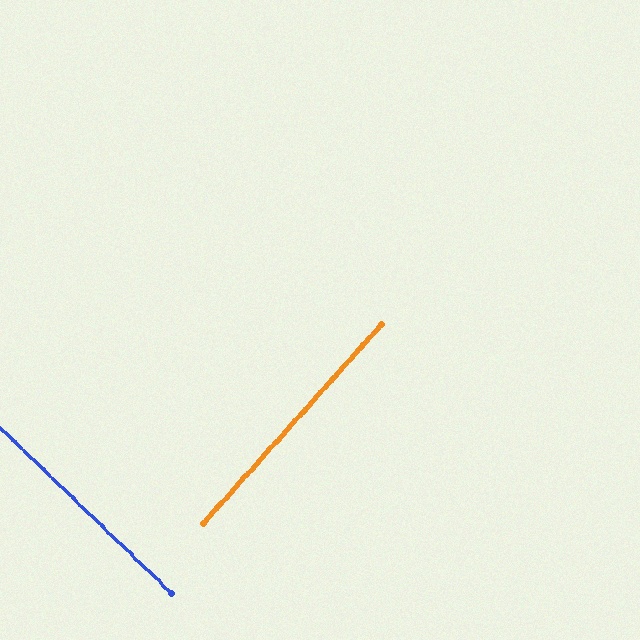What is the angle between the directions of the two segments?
Approximately 88 degrees.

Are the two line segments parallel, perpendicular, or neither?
Perpendicular — they meet at approximately 88°.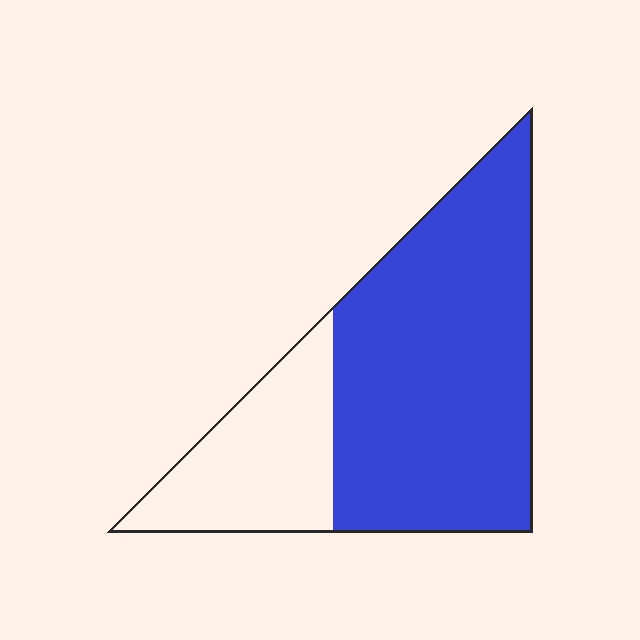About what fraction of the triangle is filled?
About three quarters (3/4).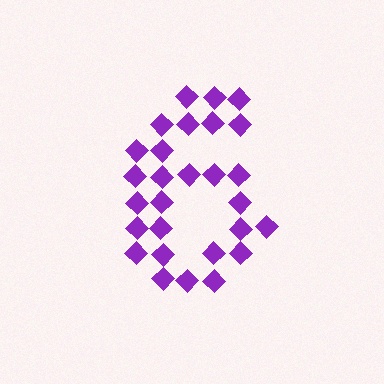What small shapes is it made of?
It is made of small diamonds.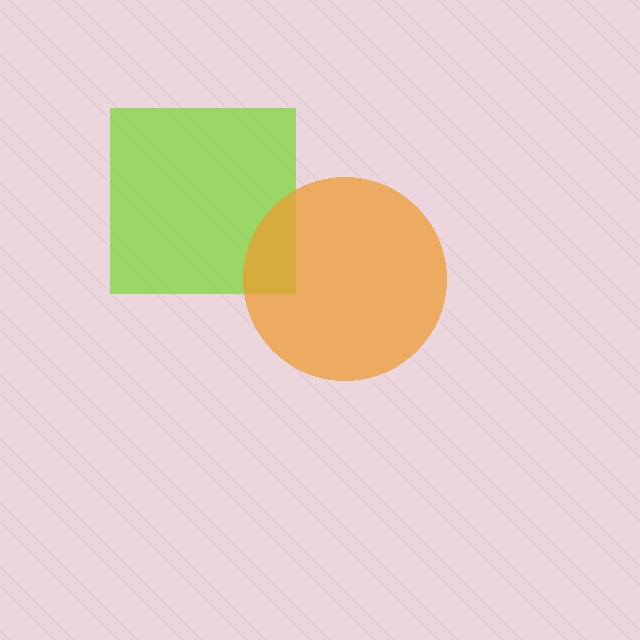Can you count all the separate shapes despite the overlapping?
Yes, there are 2 separate shapes.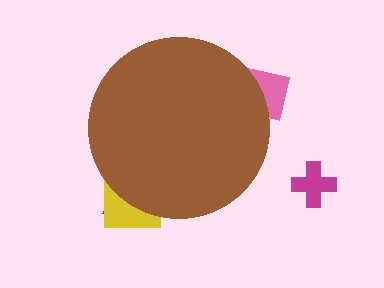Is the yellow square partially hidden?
Yes, the yellow square is partially hidden behind the brown circle.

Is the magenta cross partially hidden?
No, the magenta cross is fully visible.